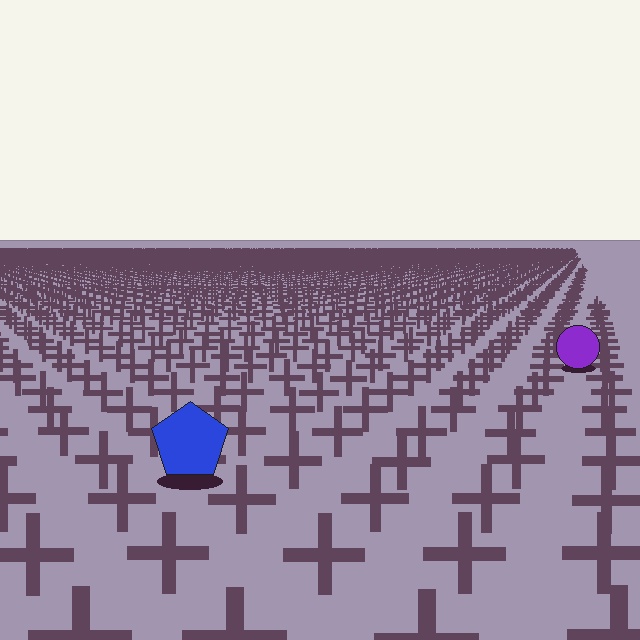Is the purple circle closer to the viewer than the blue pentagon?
No. The blue pentagon is closer — you can tell from the texture gradient: the ground texture is coarser near it.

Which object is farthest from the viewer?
The purple circle is farthest from the viewer. It appears smaller and the ground texture around it is denser.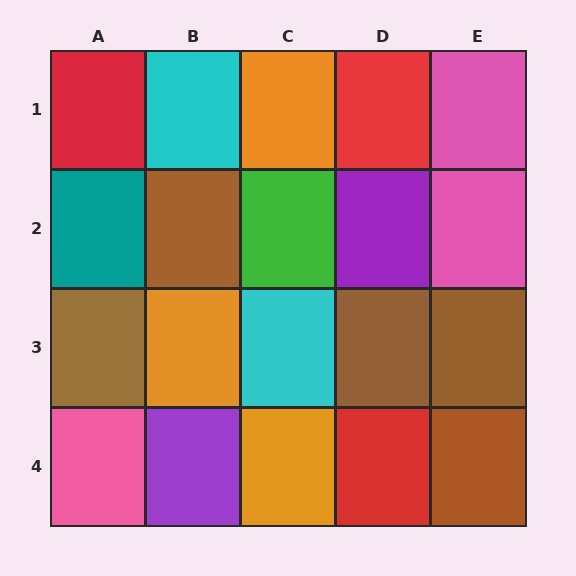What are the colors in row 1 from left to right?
Red, cyan, orange, red, pink.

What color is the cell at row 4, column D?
Red.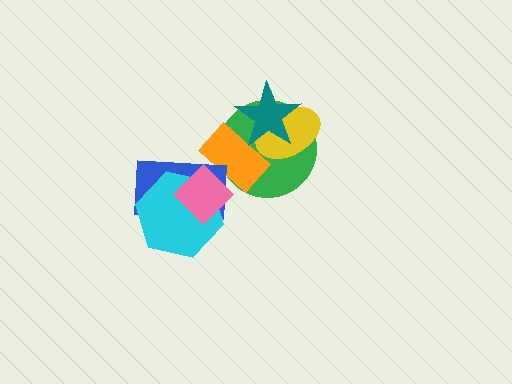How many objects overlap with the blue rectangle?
3 objects overlap with the blue rectangle.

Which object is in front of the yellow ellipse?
The teal star is in front of the yellow ellipse.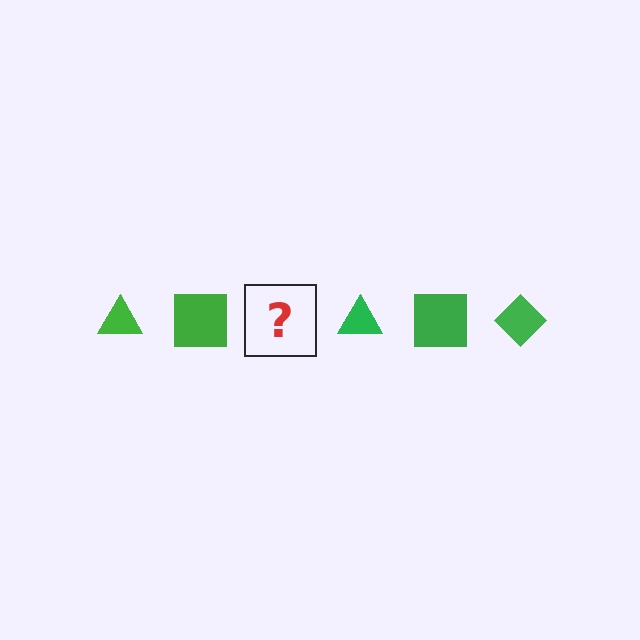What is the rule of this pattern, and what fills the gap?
The rule is that the pattern cycles through triangle, square, diamond shapes in green. The gap should be filled with a green diamond.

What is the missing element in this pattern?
The missing element is a green diamond.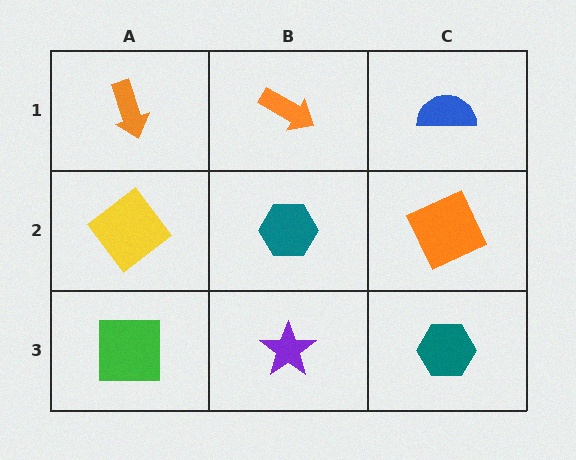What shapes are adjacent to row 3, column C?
An orange square (row 2, column C), a purple star (row 3, column B).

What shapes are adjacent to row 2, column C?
A blue semicircle (row 1, column C), a teal hexagon (row 3, column C), a teal hexagon (row 2, column B).